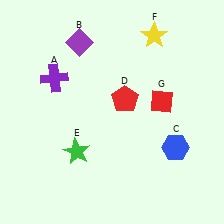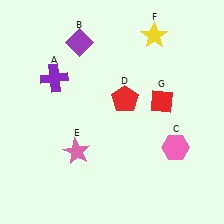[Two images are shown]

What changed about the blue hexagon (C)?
In Image 1, C is blue. In Image 2, it changed to pink.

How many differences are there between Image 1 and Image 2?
There are 2 differences between the two images.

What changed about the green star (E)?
In Image 1, E is green. In Image 2, it changed to pink.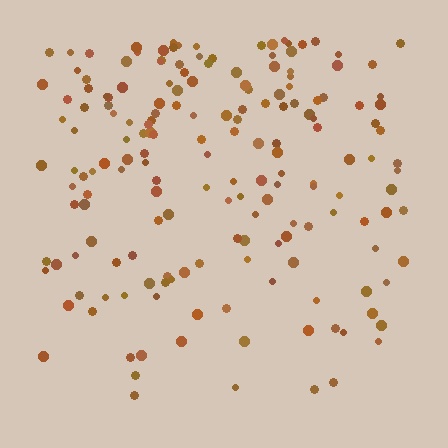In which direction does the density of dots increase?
From bottom to top, with the top side densest.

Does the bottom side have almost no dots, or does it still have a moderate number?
Still a moderate number, just noticeably fewer than the top.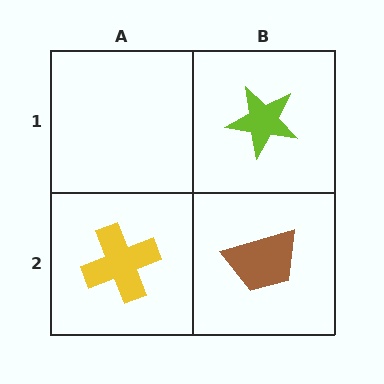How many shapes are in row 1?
1 shape.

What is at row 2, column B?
A brown trapezoid.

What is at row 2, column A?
A yellow cross.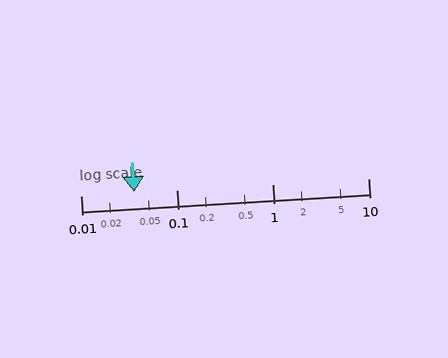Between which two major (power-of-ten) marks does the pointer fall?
The pointer is between 0.01 and 0.1.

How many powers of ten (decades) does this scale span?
The scale spans 3 decades, from 0.01 to 10.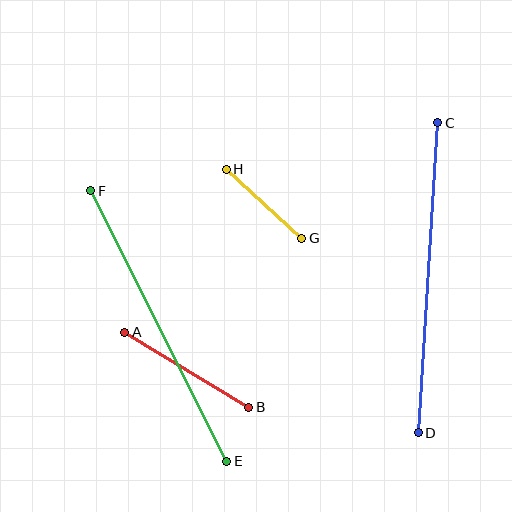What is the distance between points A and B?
The distance is approximately 145 pixels.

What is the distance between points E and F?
The distance is approximately 303 pixels.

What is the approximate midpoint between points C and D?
The midpoint is at approximately (428, 278) pixels.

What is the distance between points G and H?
The distance is approximately 102 pixels.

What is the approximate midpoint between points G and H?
The midpoint is at approximately (264, 204) pixels.